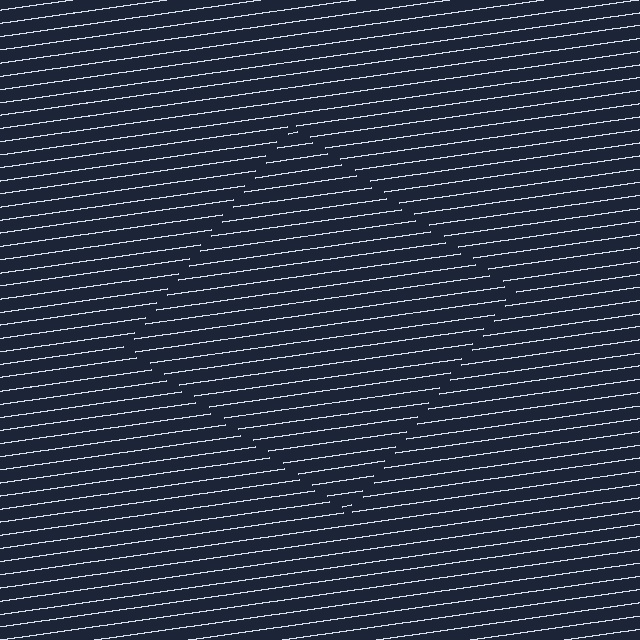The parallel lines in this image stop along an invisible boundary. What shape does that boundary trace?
An illusory square. The interior of the shape contains the same grating, shifted by half a period — the contour is defined by the phase discontinuity where line-ends from the inner and outer gratings abut.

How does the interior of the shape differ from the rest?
The interior of the shape contains the same grating, shifted by half a period — the contour is defined by the phase discontinuity where line-ends from the inner and outer gratings abut.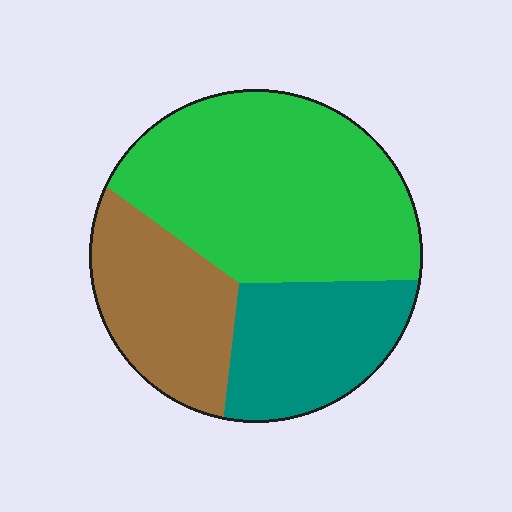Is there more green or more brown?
Green.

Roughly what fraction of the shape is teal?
Teal covers about 25% of the shape.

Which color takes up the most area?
Green, at roughly 50%.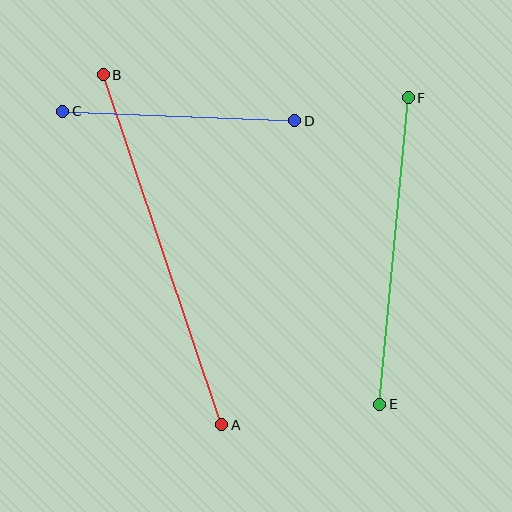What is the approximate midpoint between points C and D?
The midpoint is at approximately (179, 116) pixels.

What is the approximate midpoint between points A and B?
The midpoint is at approximately (163, 250) pixels.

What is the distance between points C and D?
The distance is approximately 232 pixels.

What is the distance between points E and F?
The distance is approximately 308 pixels.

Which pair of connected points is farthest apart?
Points A and B are farthest apart.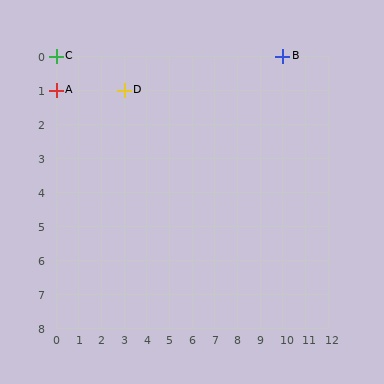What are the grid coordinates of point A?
Point A is at grid coordinates (0, 1).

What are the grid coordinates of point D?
Point D is at grid coordinates (3, 1).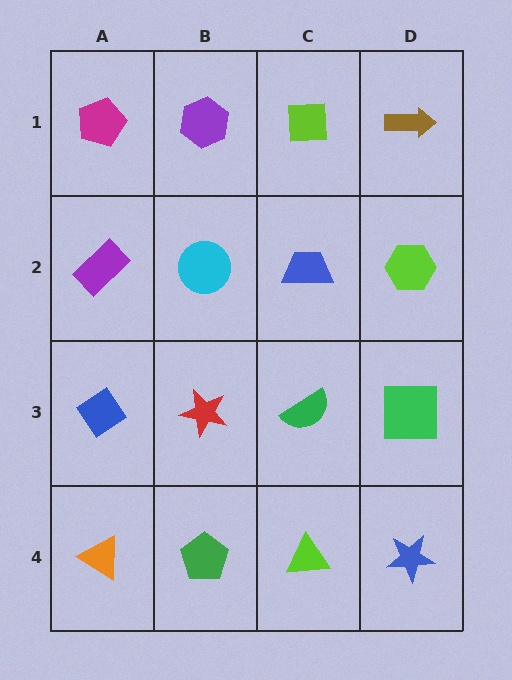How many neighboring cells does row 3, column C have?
4.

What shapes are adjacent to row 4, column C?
A green semicircle (row 3, column C), a green pentagon (row 4, column B), a blue star (row 4, column D).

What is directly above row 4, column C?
A green semicircle.